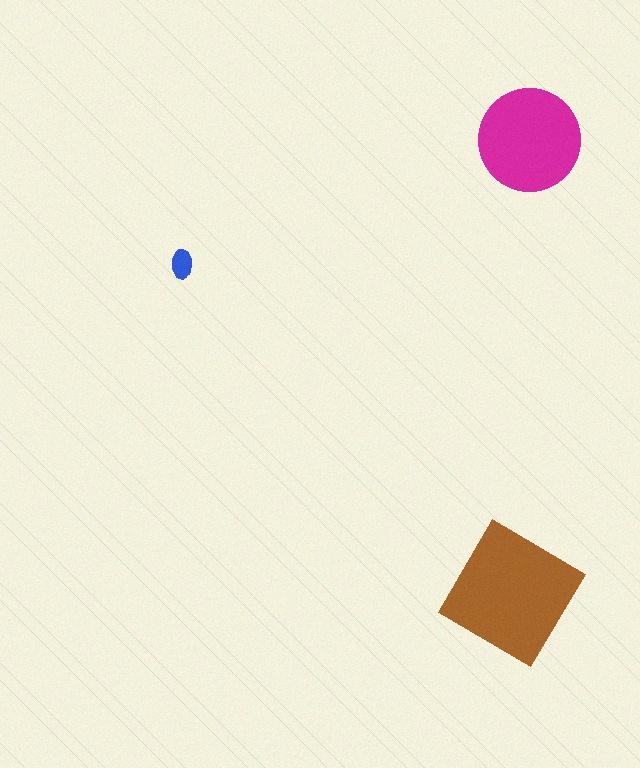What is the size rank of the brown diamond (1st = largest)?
1st.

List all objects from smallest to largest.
The blue ellipse, the magenta circle, the brown diamond.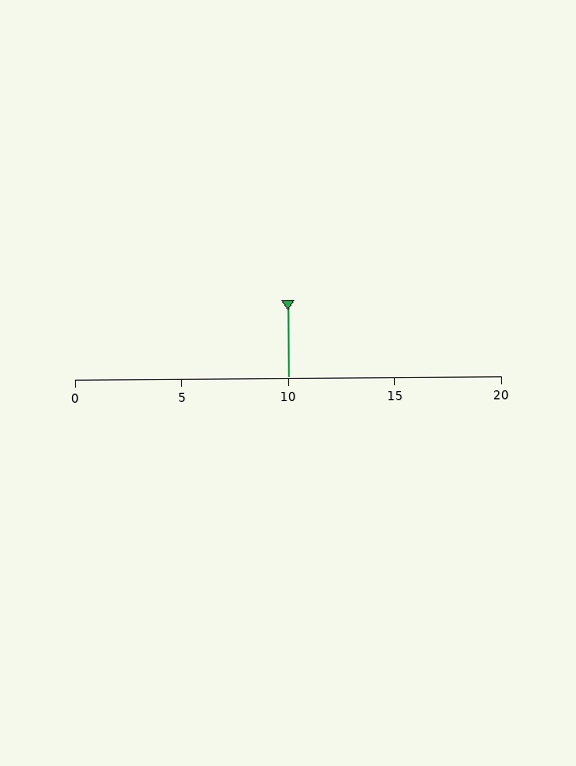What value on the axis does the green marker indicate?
The marker indicates approximately 10.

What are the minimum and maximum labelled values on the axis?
The axis runs from 0 to 20.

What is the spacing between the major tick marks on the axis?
The major ticks are spaced 5 apart.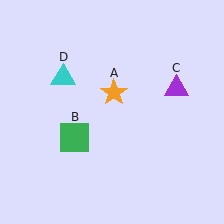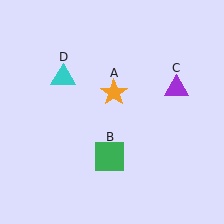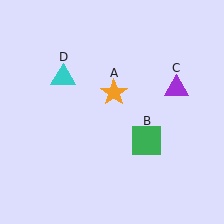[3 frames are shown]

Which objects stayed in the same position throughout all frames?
Orange star (object A) and purple triangle (object C) and cyan triangle (object D) remained stationary.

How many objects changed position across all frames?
1 object changed position: green square (object B).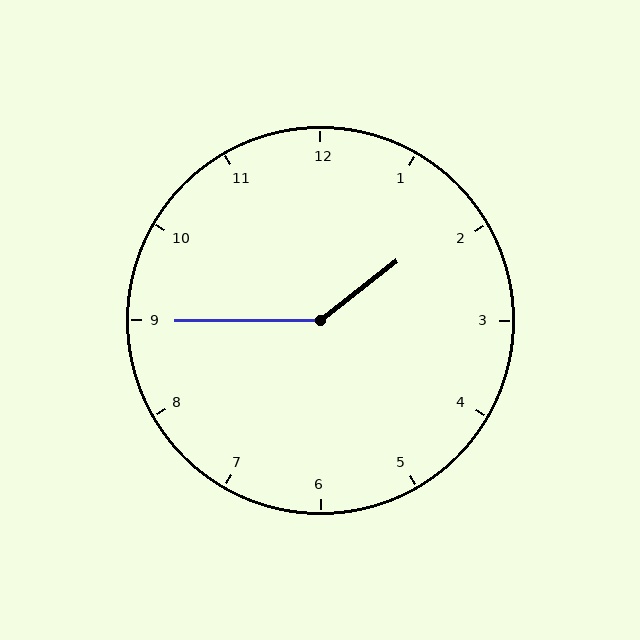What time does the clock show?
1:45.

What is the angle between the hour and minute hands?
Approximately 142 degrees.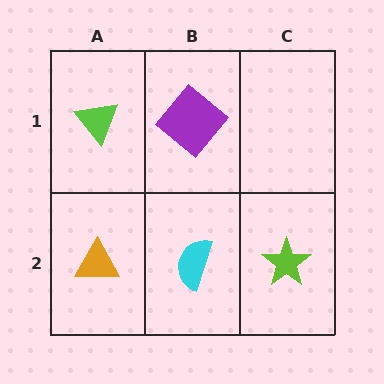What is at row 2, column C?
A lime star.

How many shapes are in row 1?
2 shapes.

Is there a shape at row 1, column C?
No, that cell is empty.